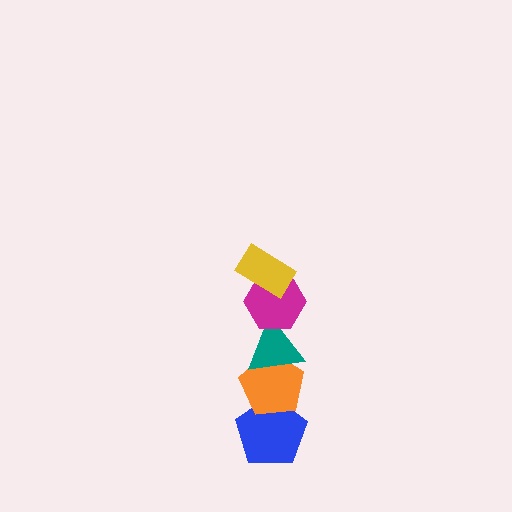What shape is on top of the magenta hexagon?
The yellow rectangle is on top of the magenta hexagon.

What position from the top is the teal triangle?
The teal triangle is 3rd from the top.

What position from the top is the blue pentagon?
The blue pentagon is 5th from the top.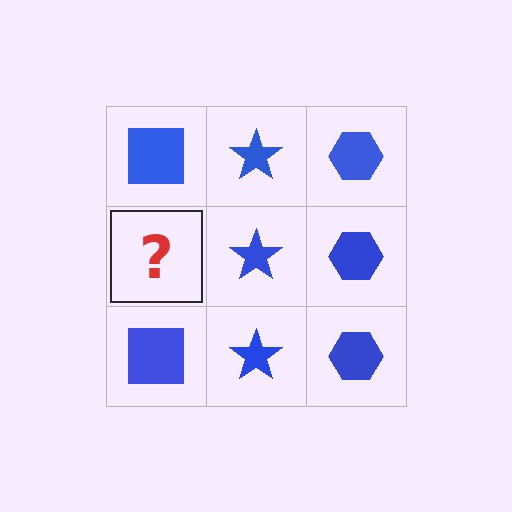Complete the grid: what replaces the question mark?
The question mark should be replaced with a blue square.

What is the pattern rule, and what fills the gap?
The rule is that each column has a consistent shape. The gap should be filled with a blue square.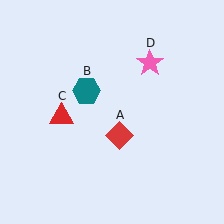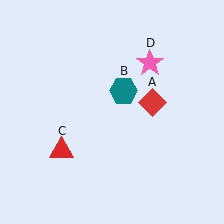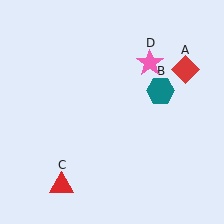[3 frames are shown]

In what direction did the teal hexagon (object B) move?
The teal hexagon (object B) moved right.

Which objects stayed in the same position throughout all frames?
Pink star (object D) remained stationary.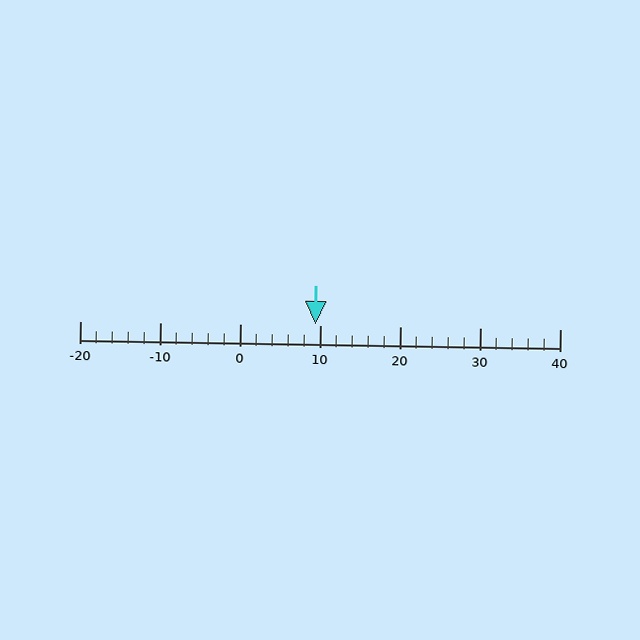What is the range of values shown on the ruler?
The ruler shows values from -20 to 40.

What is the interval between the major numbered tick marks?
The major tick marks are spaced 10 units apart.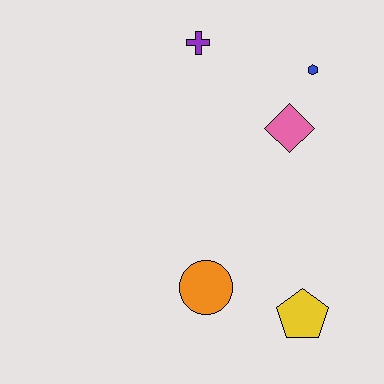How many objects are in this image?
There are 5 objects.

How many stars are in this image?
There are no stars.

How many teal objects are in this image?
There are no teal objects.